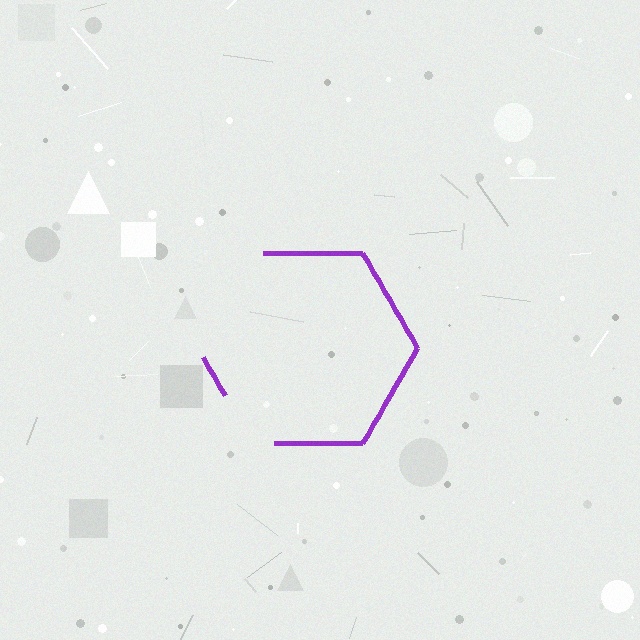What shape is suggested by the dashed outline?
The dashed outline suggests a hexagon.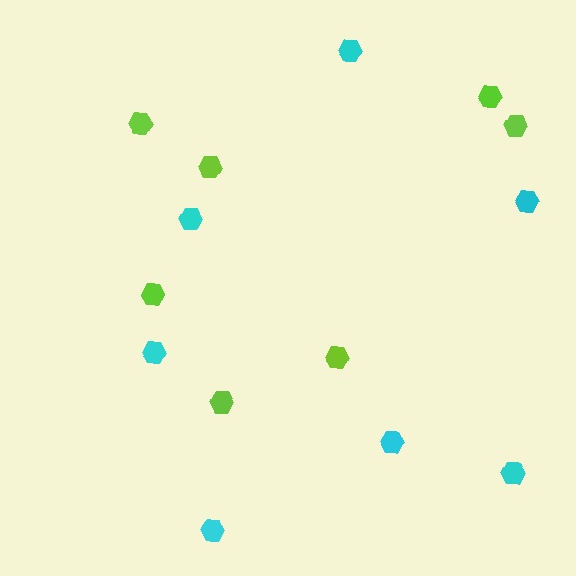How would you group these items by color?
There are 2 groups: one group of lime hexagons (7) and one group of cyan hexagons (7).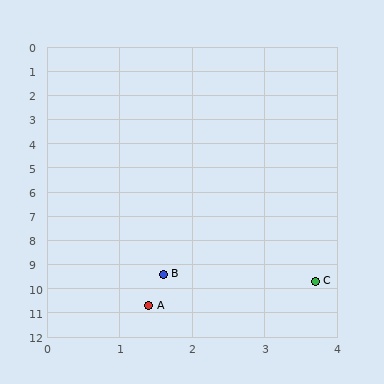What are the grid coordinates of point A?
Point A is at approximately (1.4, 10.7).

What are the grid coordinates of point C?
Point C is at approximately (3.7, 9.7).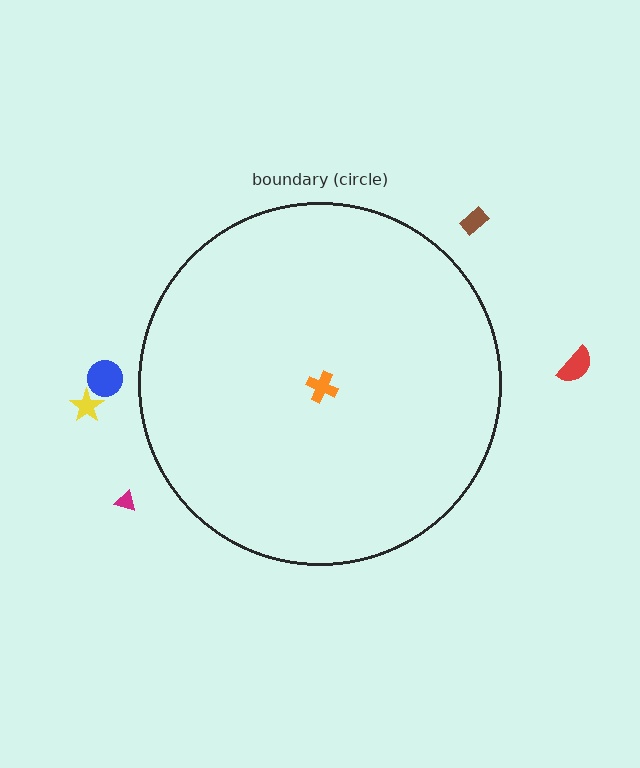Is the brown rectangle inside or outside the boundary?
Outside.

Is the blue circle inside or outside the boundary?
Outside.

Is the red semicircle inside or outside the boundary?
Outside.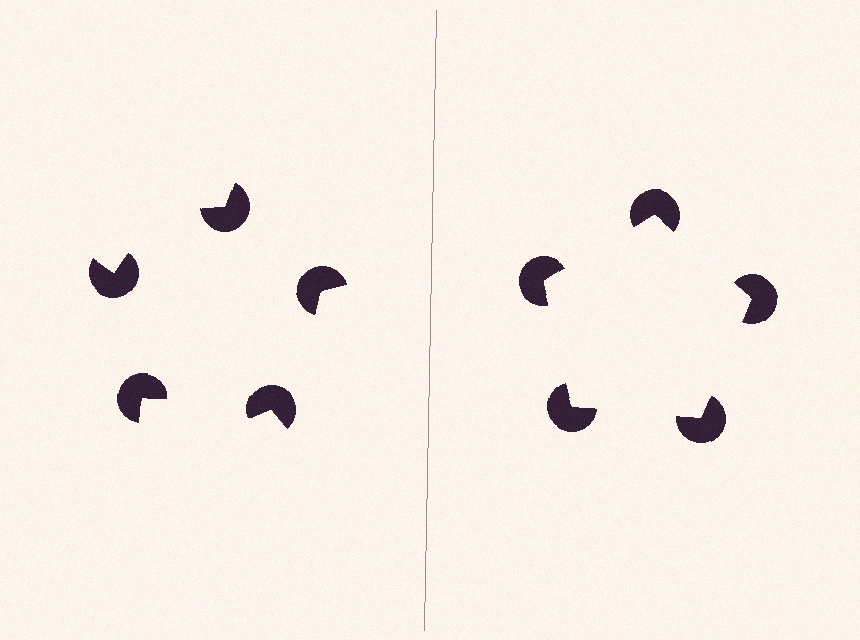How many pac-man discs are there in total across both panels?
10 — 5 on each side.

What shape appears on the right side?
An illusory pentagon.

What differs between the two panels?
The pac-man discs are positioned identically on both sides; only the wedge orientations differ. On the right they align to a pentagon; on the left they are misaligned.